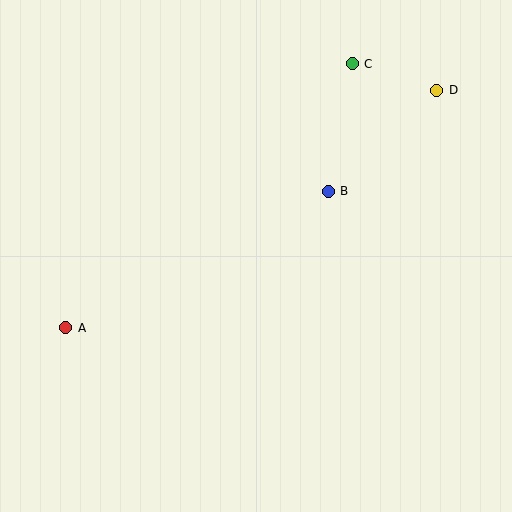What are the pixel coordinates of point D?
Point D is at (437, 90).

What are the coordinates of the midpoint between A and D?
The midpoint between A and D is at (251, 209).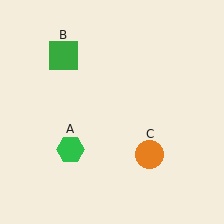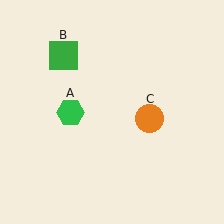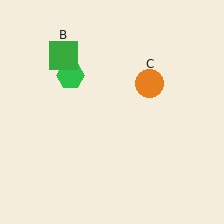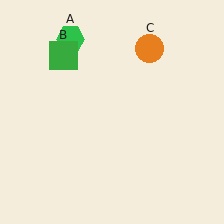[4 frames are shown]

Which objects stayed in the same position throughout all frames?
Green square (object B) remained stationary.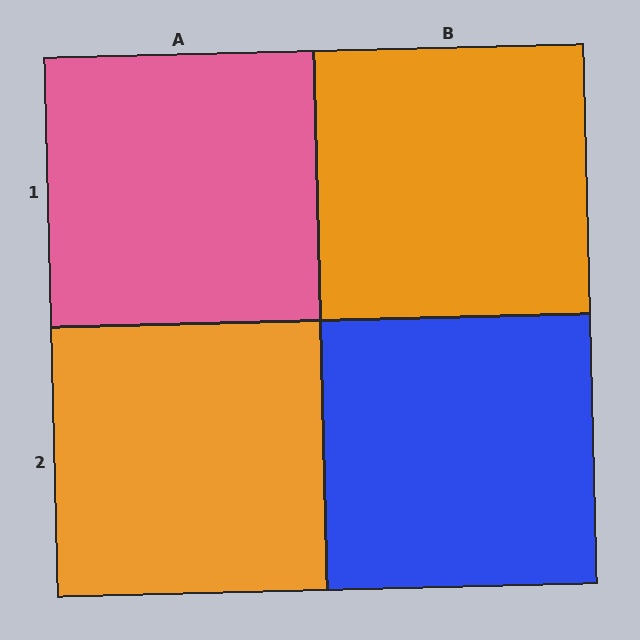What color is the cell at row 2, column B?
Blue.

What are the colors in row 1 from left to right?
Pink, orange.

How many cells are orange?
2 cells are orange.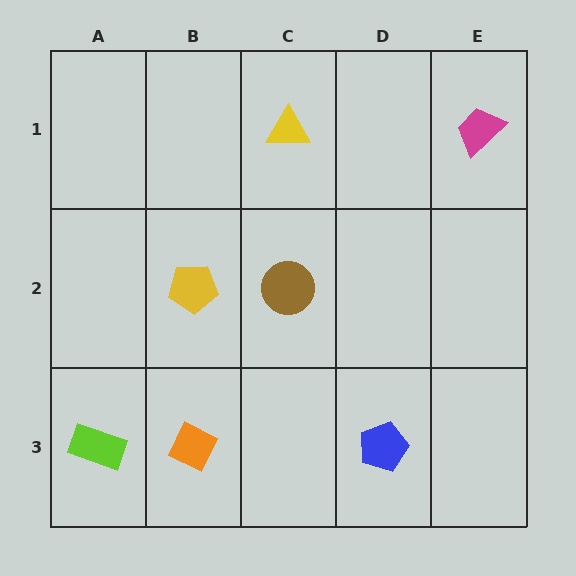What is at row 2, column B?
A yellow pentagon.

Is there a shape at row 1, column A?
No, that cell is empty.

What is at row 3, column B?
An orange diamond.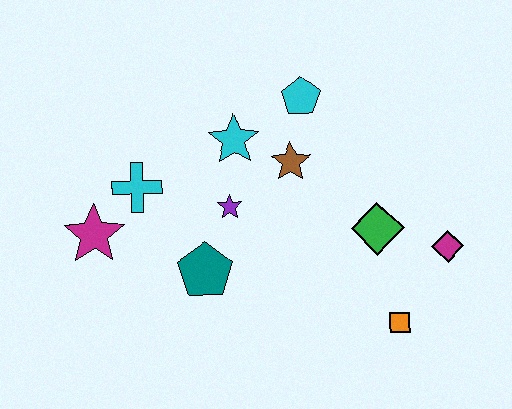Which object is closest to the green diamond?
The magenta diamond is closest to the green diamond.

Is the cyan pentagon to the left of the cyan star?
No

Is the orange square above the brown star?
No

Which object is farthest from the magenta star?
The magenta diamond is farthest from the magenta star.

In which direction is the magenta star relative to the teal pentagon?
The magenta star is to the left of the teal pentagon.